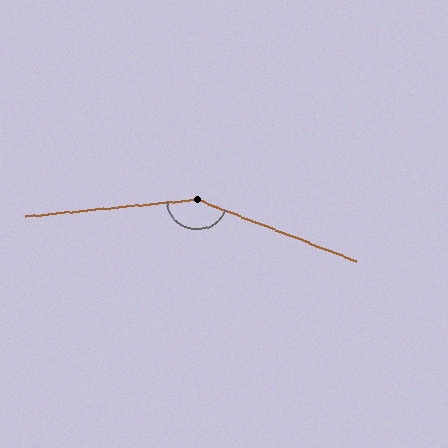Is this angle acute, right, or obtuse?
It is obtuse.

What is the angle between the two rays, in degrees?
Approximately 153 degrees.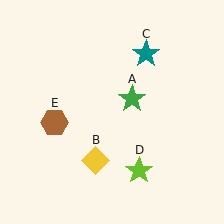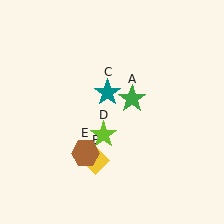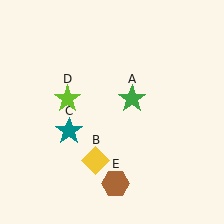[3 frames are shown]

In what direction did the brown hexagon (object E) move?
The brown hexagon (object E) moved down and to the right.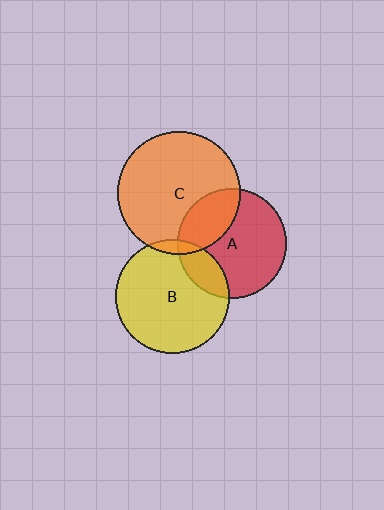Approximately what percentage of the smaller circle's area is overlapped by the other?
Approximately 30%.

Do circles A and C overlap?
Yes.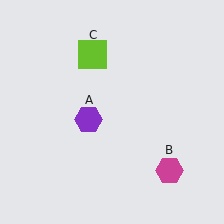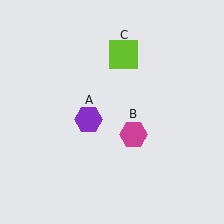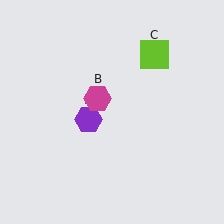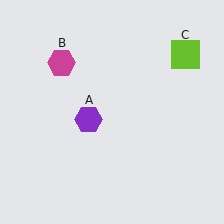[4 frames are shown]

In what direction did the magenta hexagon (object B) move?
The magenta hexagon (object B) moved up and to the left.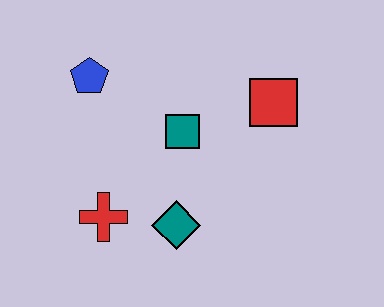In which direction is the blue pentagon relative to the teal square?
The blue pentagon is to the left of the teal square.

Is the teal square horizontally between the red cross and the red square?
Yes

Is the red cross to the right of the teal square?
No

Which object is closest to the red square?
The teal square is closest to the red square.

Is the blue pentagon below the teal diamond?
No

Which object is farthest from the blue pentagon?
The red square is farthest from the blue pentagon.